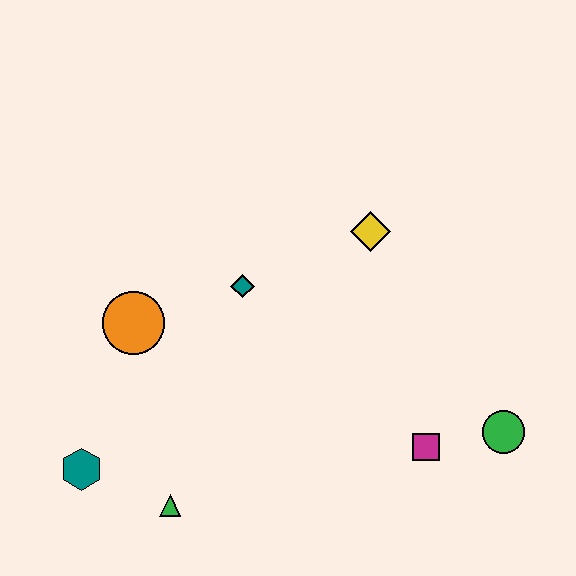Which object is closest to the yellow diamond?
The teal diamond is closest to the yellow diamond.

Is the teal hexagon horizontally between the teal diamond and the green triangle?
No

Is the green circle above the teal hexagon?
Yes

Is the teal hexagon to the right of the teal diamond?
No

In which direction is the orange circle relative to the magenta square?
The orange circle is to the left of the magenta square.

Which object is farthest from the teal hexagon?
The green circle is farthest from the teal hexagon.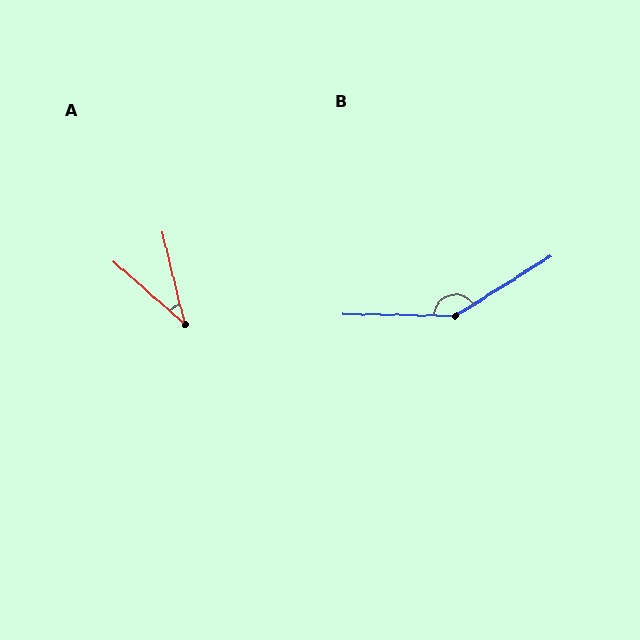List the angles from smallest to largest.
A (35°), B (147°).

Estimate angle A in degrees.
Approximately 35 degrees.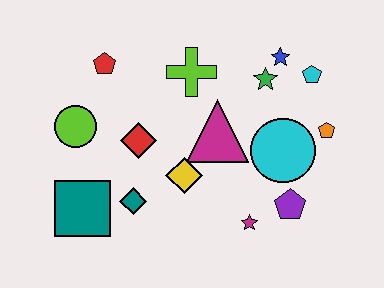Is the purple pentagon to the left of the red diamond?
No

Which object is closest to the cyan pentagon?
The blue star is closest to the cyan pentagon.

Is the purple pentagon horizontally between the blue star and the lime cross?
No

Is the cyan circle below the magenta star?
No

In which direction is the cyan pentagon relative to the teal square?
The cyan pentagon is to the right of the teal square.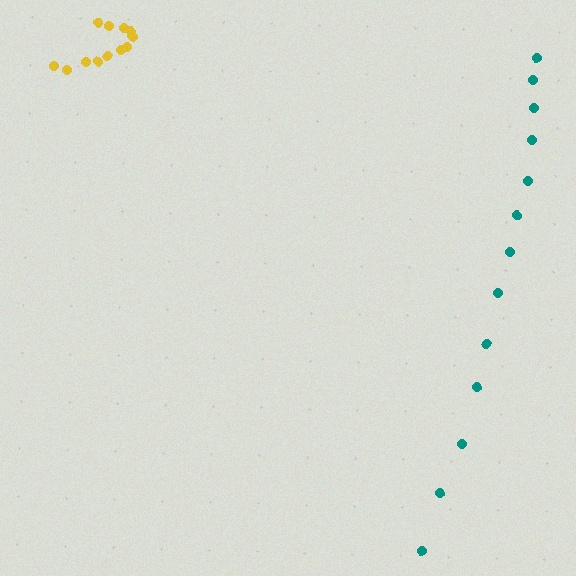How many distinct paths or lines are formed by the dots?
There are 2 distinct paths.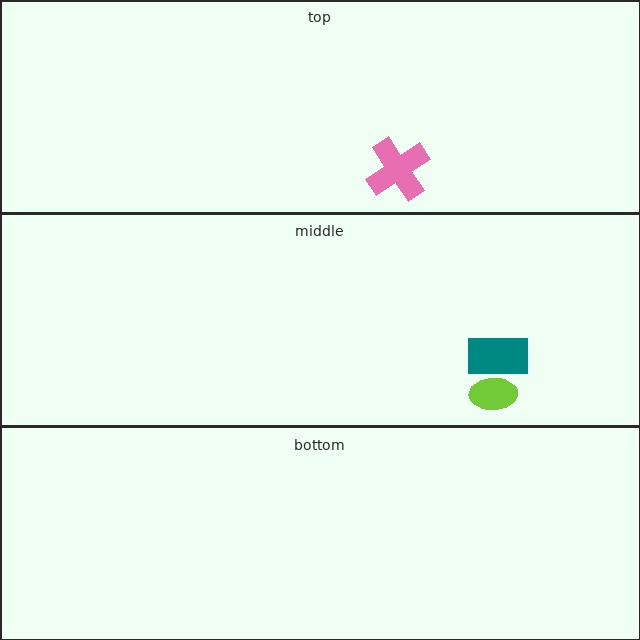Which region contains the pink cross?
The top region.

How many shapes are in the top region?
1.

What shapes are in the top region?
The pink cross.